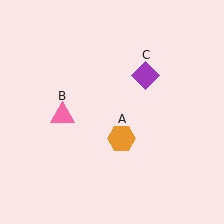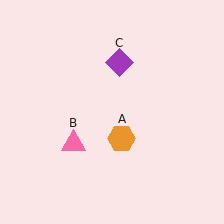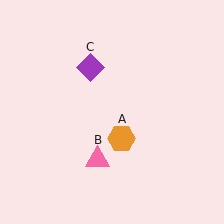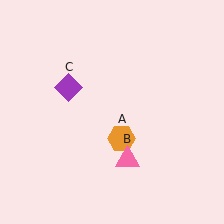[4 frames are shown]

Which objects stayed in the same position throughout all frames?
Orange hexagon (object A) remained stationary.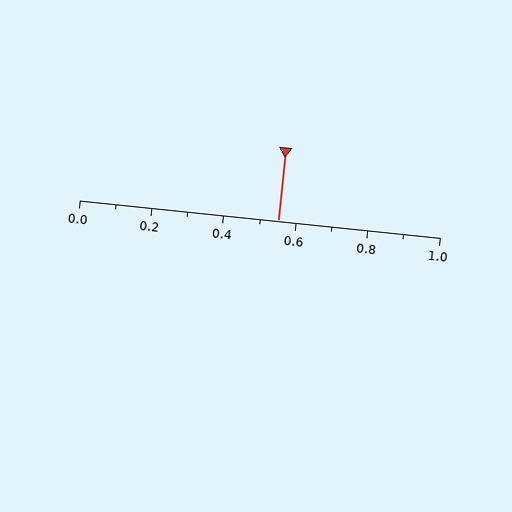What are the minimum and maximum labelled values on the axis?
The axis runs from 0.0 to 1.0.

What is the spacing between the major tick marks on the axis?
The major ticks are spaced 0.2 apart.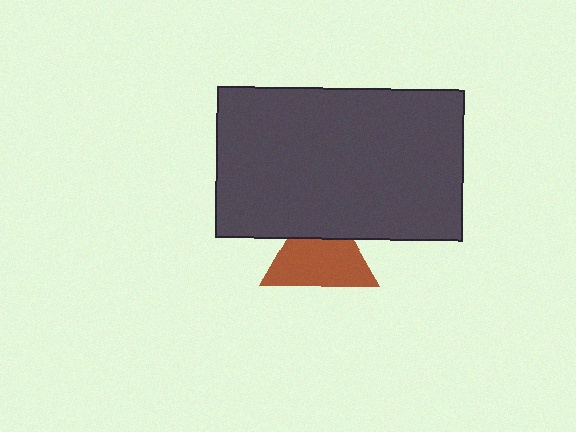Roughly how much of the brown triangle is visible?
Most of it is visible (roughly 68%).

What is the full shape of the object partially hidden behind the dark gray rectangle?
The partially hidden object is a brown triangle.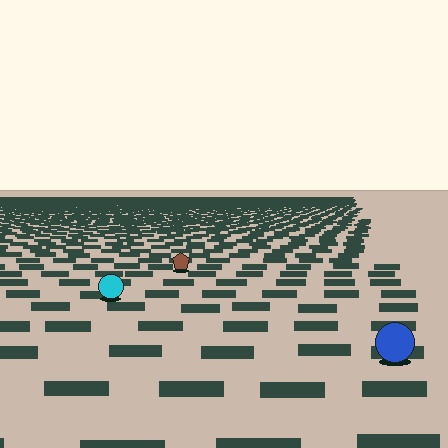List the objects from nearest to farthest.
From nearest to farthest: the blue circle, the cyan circle, the brown pentagon.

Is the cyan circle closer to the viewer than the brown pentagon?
Yes. The cyan circle is closer — you can tell from the texture gradient: the ground texture is coarser near it.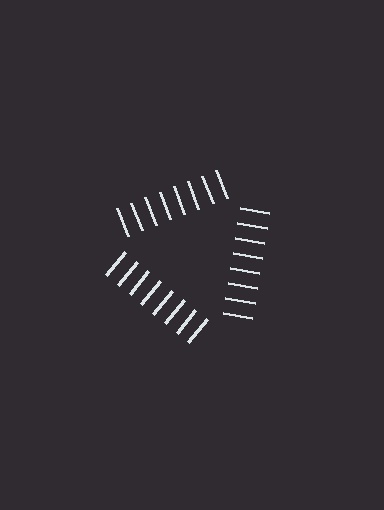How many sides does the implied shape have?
3 sides — the line-ends trace a triangle.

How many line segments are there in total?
24 — 8 along each of the 3 edges.